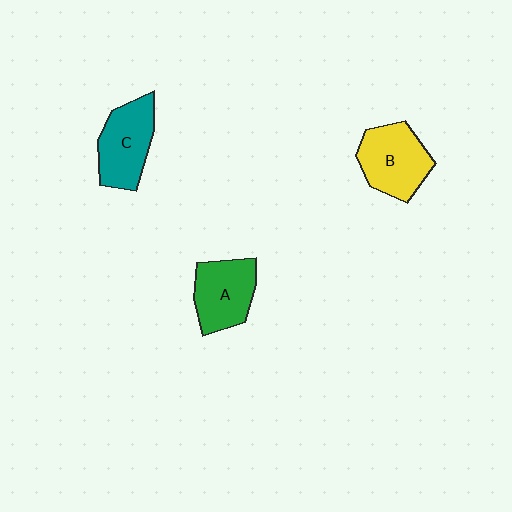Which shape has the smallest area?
Shape A (green).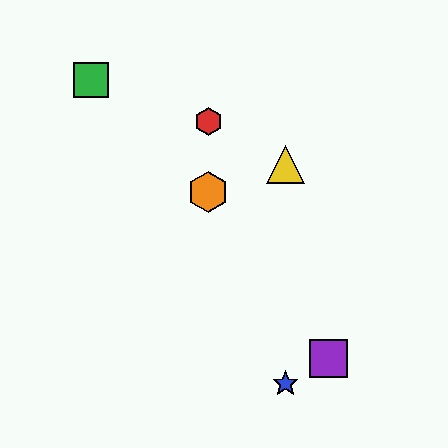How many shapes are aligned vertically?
2 shapes (the blue star, the yellow triangle) are aligned vertically.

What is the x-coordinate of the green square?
The green square is at x≈91.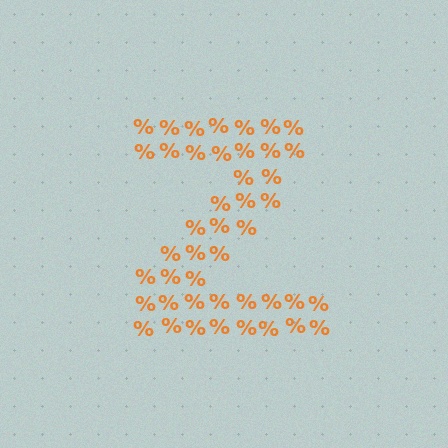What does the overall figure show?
The overall figure shows the letter Z.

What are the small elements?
The small elements are percent signs.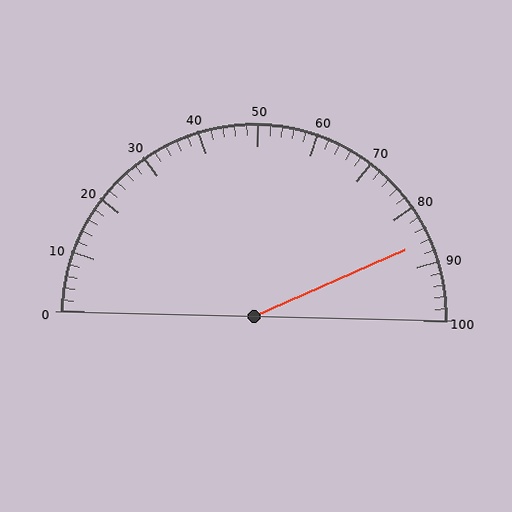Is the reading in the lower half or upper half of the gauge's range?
The reading is in the upper half of the range (0 to 100).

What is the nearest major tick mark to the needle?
The nearest major tick mark is 90.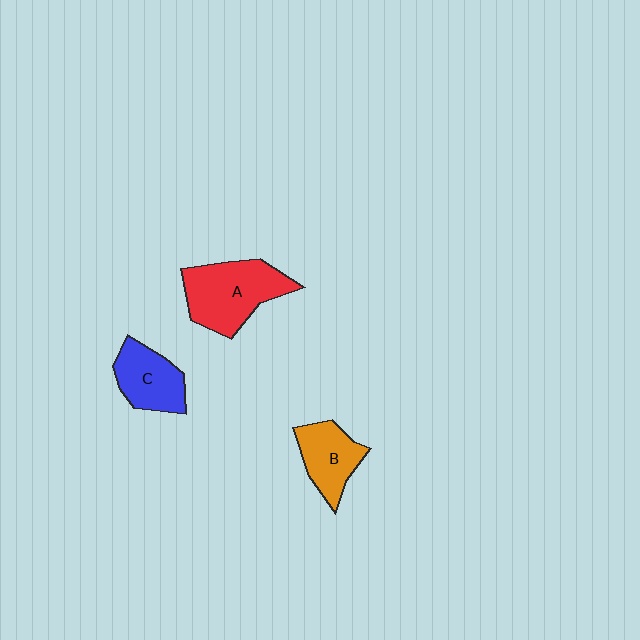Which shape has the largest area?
Shape A (red).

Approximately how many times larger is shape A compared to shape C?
Approximately 1.5 times.